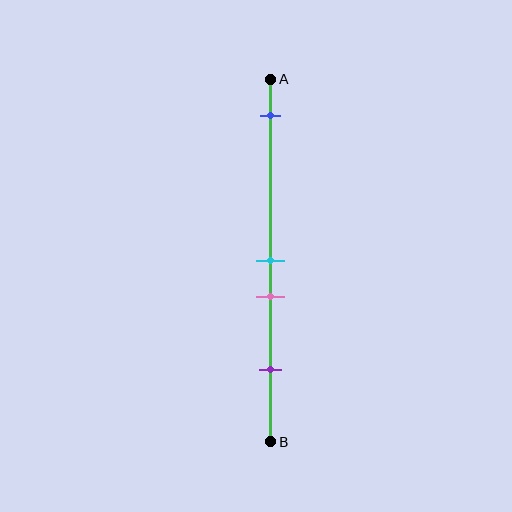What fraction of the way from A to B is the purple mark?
The purple mark is approximately 80% (0.8) of the way from A to B.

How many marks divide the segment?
There are 4 marks dividing the segment.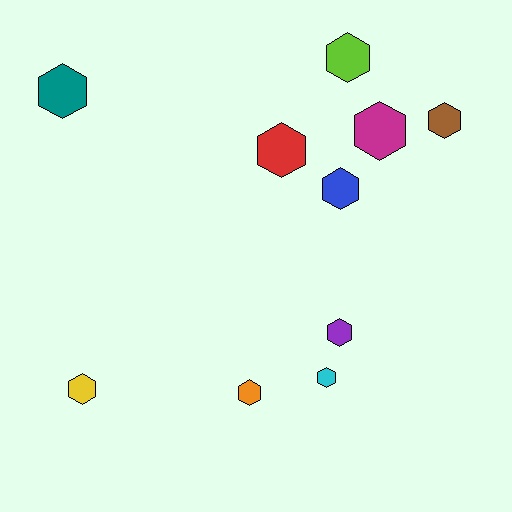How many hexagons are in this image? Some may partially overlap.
There are 10 hexagons.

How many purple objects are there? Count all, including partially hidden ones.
There is 1 purple object.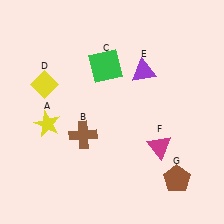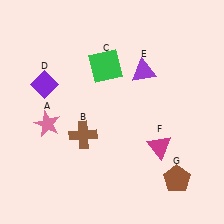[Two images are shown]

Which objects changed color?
A changed from yellow to pink. D changed from yellow to purple.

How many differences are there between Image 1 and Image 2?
There are 2 differences between the two images.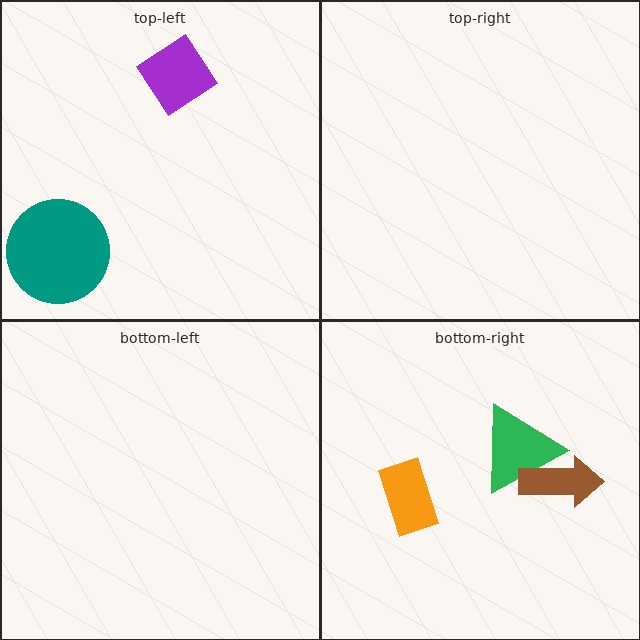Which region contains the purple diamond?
The top-left region.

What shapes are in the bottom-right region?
The orange rectangle, the green triangle, the brown arrow.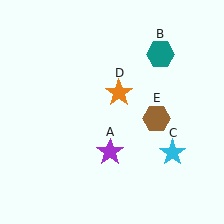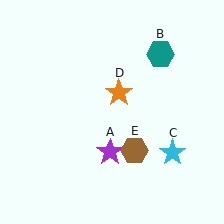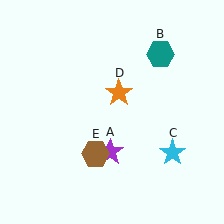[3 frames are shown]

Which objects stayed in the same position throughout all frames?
Purple star (object A) and teal hexagon (object B) and cyan star (object C) and orange star (object D) remained stationary.